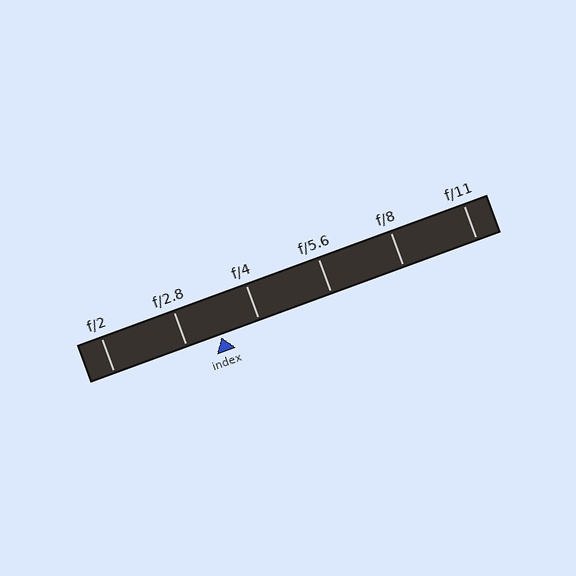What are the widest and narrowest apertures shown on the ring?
The widest aperture shown is f/2 and the narrowest is f/11.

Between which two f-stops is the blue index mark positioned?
The index mark is between f/2.8 and f/4.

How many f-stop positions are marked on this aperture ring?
There are 6 f-stop positions marked.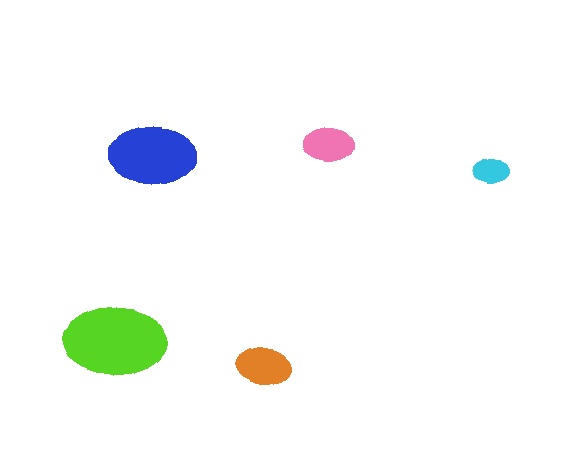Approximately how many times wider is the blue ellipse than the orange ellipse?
About 1.5 times wider.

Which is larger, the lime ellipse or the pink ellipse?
The lime one.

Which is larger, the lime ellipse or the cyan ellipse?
The lime one.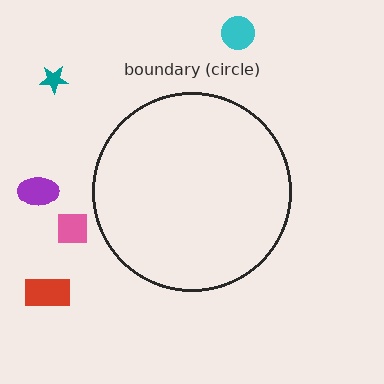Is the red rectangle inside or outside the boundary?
Outside.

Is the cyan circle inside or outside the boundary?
Outside.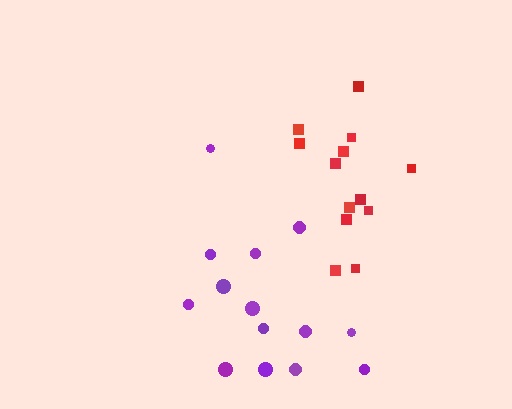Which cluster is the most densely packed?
Red.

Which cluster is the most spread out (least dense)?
Purple.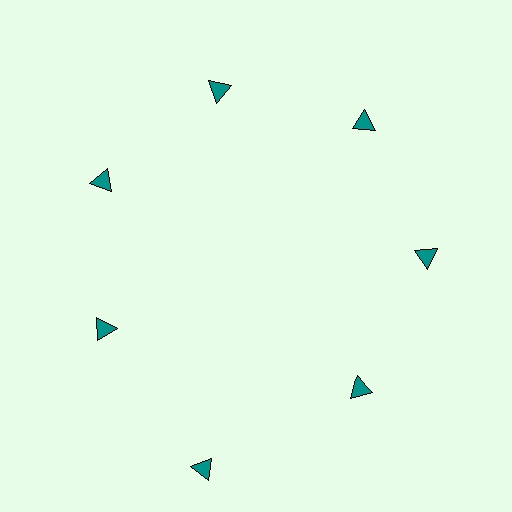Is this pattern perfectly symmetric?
No. The 7 teal triangles are arranged in a ring, but one element near the 6 o'clock position is pushed outward from the center, breaking the 7-fold rotational symmetry.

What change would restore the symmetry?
The symmetry would be restored by moving it inward, back onto the ring so that all 7 triangles sit at equal angles and equal distance from the center.